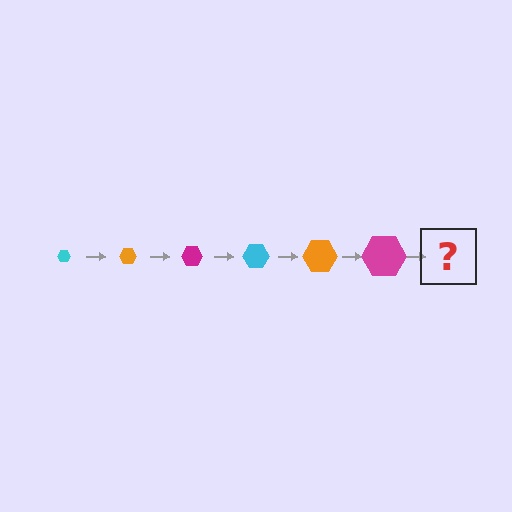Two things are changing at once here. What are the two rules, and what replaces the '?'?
The two rules are that the hexagon grows larger each step and the color cycles through cyan, orange, and magenta. The '?' should be a cyan hexagon, larger than the previous one.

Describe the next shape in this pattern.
It should be a cyan hexagon, larger than the previous one.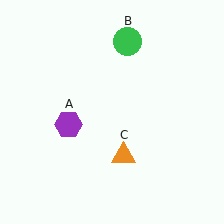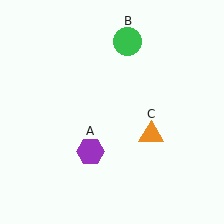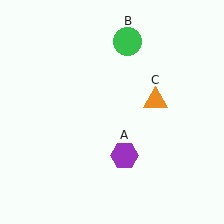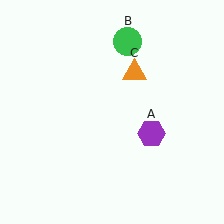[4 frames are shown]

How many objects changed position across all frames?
2 objects changed position: purple hexagon (object A), orange triangle (object C).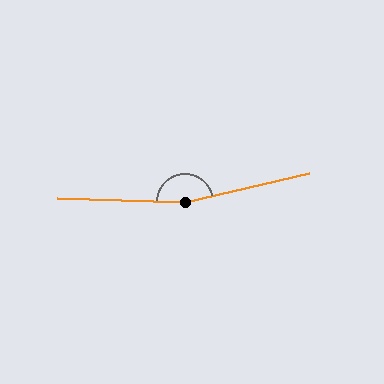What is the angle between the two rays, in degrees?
Approximately 165 degrees.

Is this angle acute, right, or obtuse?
It is obtuse.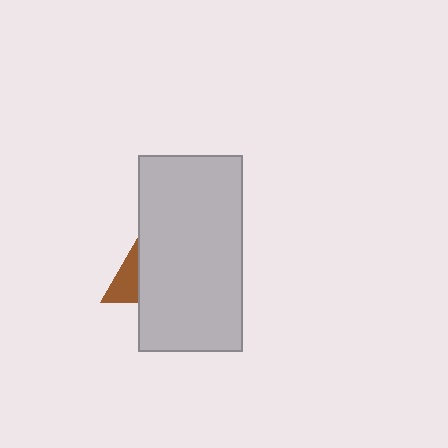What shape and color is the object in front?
The object in front is a light gray rectangle.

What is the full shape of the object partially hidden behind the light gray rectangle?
The partially hidden object is a brown triangle.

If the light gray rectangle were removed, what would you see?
You would see the complete brown triangle.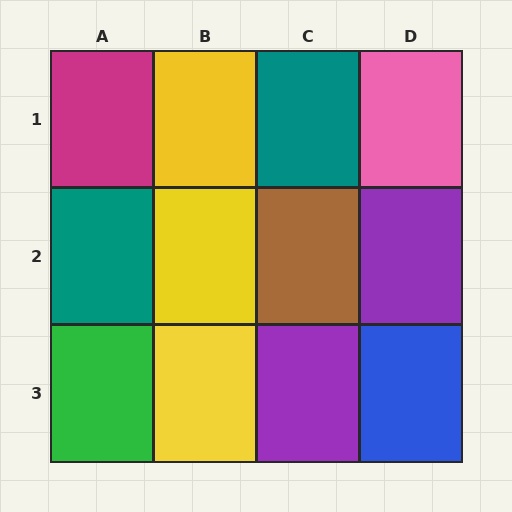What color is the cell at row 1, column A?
Magenta.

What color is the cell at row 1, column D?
Pink.